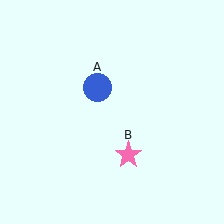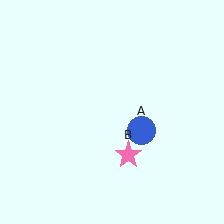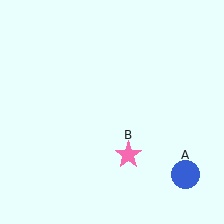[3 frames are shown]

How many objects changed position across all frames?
1 object changed position: blue circle (object A).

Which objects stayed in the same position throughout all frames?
Pink star (object B) remained stationary.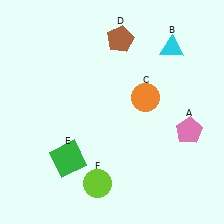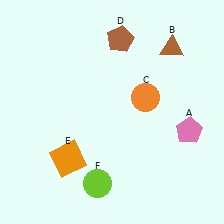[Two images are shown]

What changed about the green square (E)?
In Image 1, E is green. In Image 2, it changed to orange.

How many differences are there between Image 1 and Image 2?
There are 2 differences between the two images.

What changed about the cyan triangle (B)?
In Image 1, B is cyan. In Image 2, it changed to brown.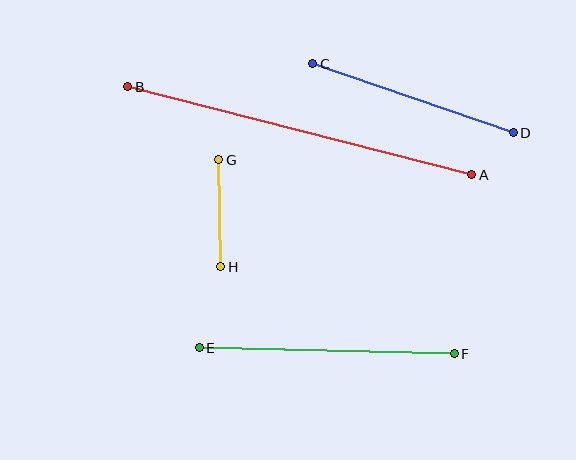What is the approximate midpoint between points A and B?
The midpoint is at approximately (300, 131) pixels.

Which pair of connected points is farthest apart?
Points A and B are farthest apart.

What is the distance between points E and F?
The distance is approximately 255 pixels.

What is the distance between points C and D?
The distance is approximately 212 pixels.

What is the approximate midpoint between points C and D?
The midpoint is at approximately (413, 98) pixels.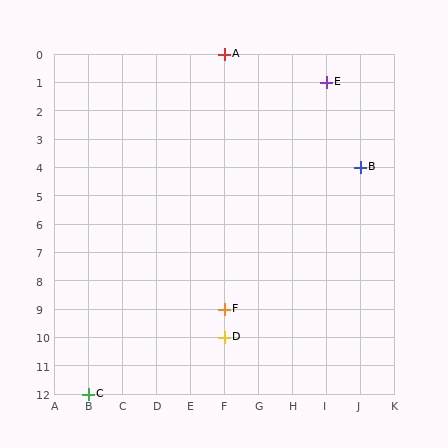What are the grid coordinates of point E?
Point E is at grid coordinates (I, 1).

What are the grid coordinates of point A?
Point A is at grid coordinates (F, 0).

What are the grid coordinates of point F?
Point F is at grid coordinates (F, 9).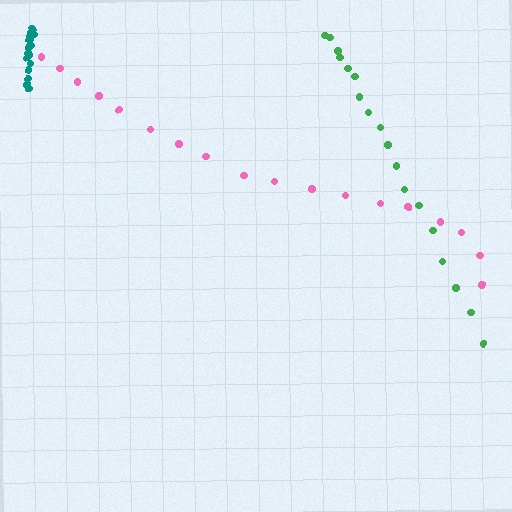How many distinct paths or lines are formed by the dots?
There are 3 distinct paths.